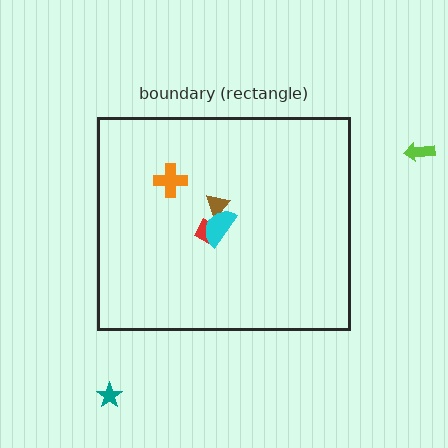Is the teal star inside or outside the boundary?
Outside.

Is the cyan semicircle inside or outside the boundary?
Inside.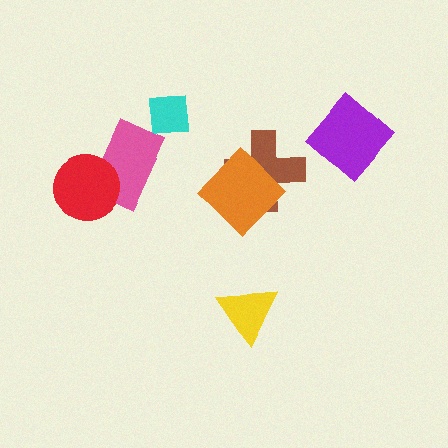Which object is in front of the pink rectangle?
The red circle is in front of the pink rectangle.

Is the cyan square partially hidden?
No, no other shape covers it.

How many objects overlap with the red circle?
1 object overlaps with the red circle.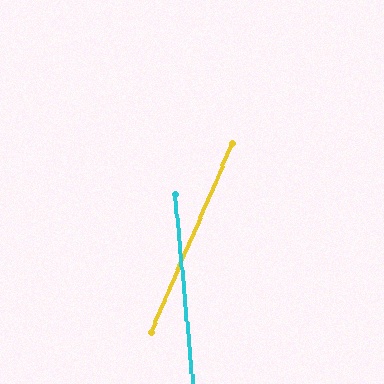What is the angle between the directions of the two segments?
Approximately 29 degrees.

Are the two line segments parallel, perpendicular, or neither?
Neither parallel nor perpendicular — they differ by about 29°.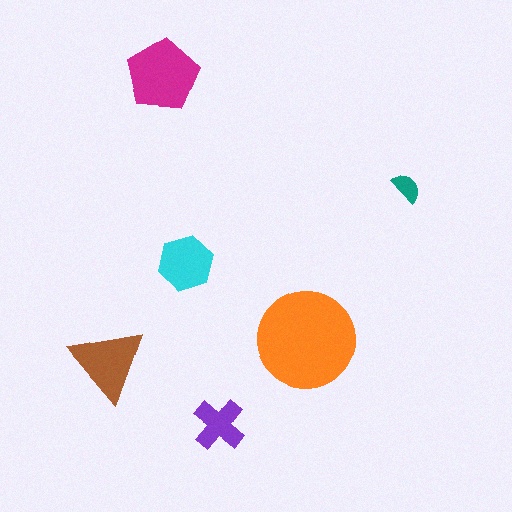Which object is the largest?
The orange circle.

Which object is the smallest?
The teal semicircle.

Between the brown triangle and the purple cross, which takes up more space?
The brown triangle.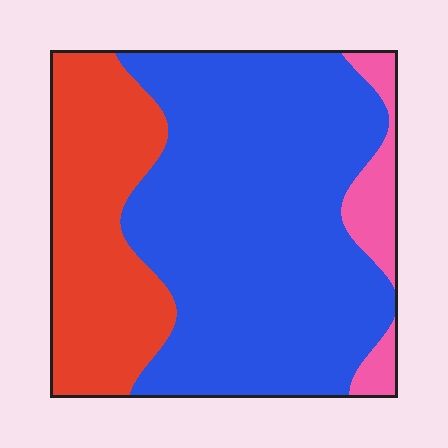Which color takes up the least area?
Pink, at roughly 10%.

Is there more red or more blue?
Blue.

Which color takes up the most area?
Blue, at roughly 65%.